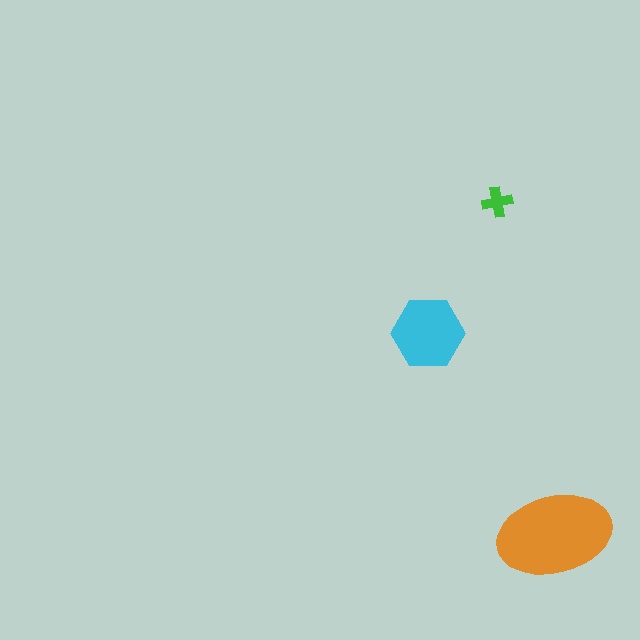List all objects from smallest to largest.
The green cross, the cyan hexagon, the orange ellipse.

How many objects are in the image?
There are 3 objects in the image.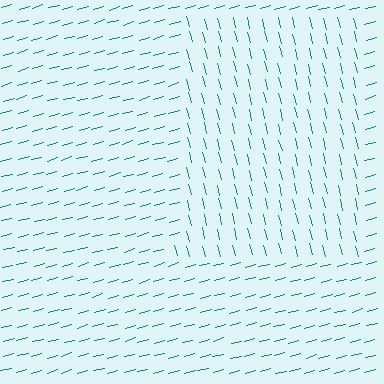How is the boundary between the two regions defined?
The boundary is defined purely by a change in line orientation (approximately 89 degrees difference). All lines are the same color and thickness.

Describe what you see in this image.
The image is filled with small teal line segments. A rectangle region in the image has lines oriented differently from the surrounding lines, creating a visible texture boundary.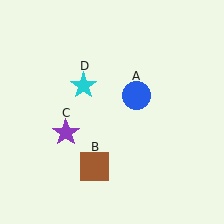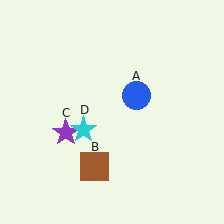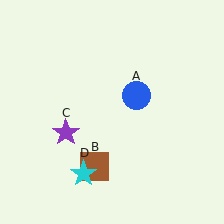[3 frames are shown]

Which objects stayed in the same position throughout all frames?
Blue circle (object A) and brown square (object B) and purple star (object C) remained stationary.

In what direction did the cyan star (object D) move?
The cyan star (object D) moved down.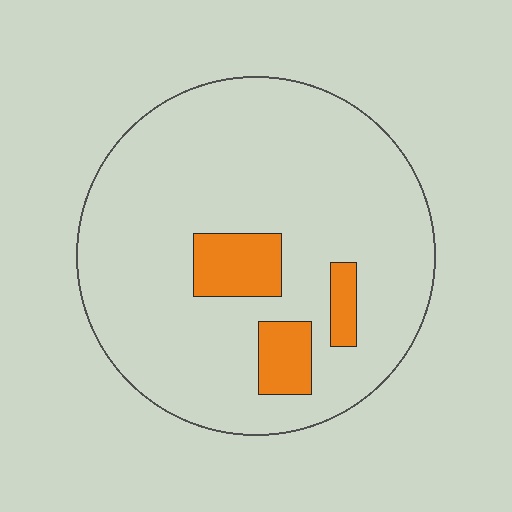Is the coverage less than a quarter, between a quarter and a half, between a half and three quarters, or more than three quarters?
Less than a quarter.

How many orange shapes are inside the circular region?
3.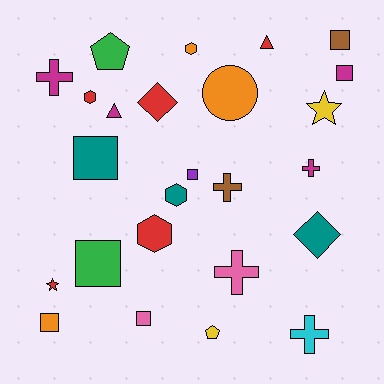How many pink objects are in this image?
There are 2 pink objects.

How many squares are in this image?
There are 7 squares.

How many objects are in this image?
There are 25 objects.